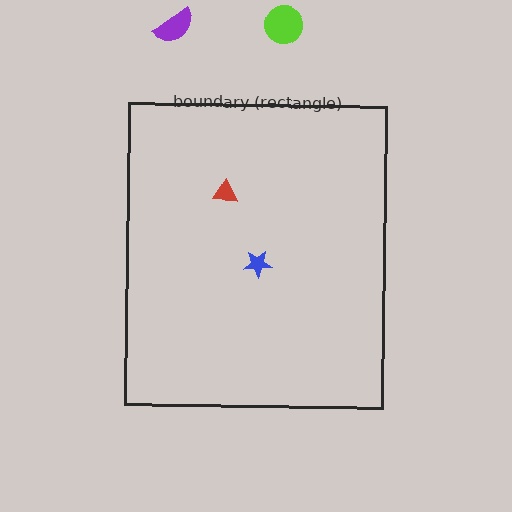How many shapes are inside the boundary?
2 inside, 2 outside.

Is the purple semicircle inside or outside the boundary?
Outside.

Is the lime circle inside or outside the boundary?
Outside.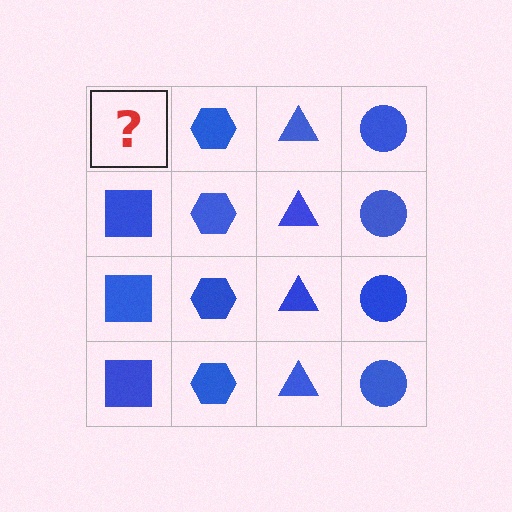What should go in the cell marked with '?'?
The missing cell should contain a blue square.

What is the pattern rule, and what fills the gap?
The rule is that each column has a consistent shape. The gap should be filled with a blue square.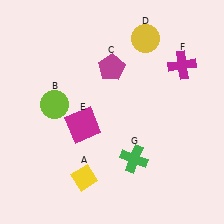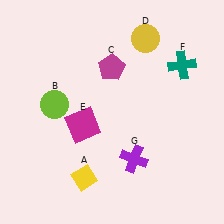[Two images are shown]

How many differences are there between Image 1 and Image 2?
There are 2 differences between the two images.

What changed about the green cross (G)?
In Image 1, G is green. In Image 2, it changed to purple.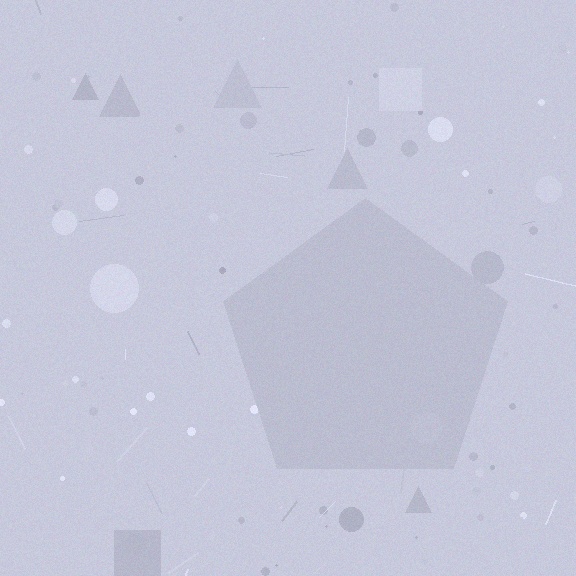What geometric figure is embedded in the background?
A pentagon is embedded in the background.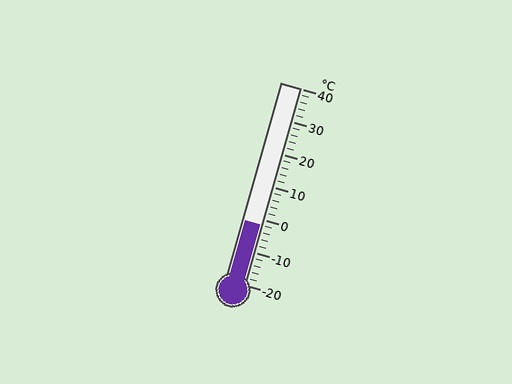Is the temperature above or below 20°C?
The temperature is below 20°C.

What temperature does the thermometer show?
The thermometer shows approximately -2°C.